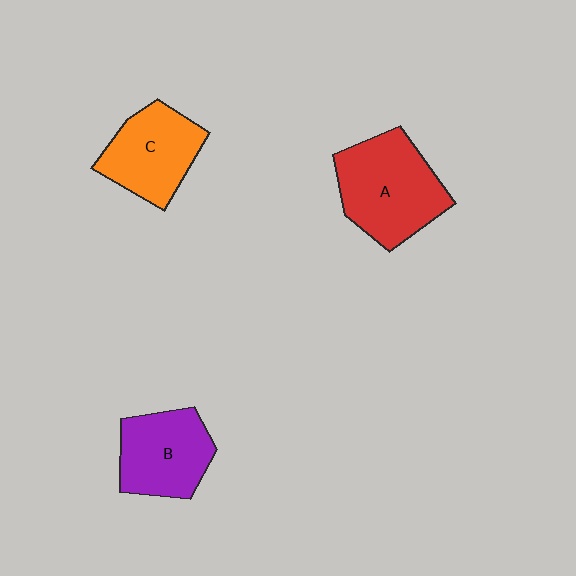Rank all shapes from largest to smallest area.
From largest to smallest: A (red), C (orange), B (purple).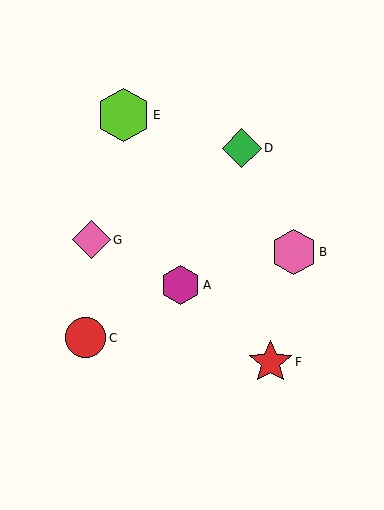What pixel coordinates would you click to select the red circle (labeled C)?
Click at (86, 338) to select the red circle C.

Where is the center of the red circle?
The center of the red circle is at (86, 338).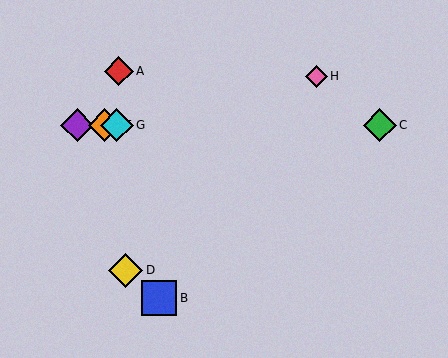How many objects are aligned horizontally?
4 objects (C, E, F, G) are aligned horizontally.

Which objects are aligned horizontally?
Objects C, E, F, G are aligned horizontally.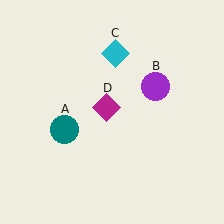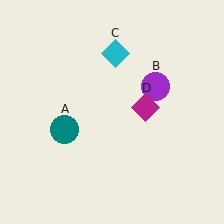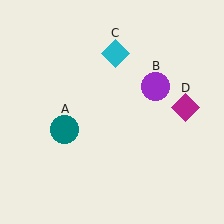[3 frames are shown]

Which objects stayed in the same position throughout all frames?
Teal circle (object A) and purple circle (object B) and cyan diamond (object C) remained stationary.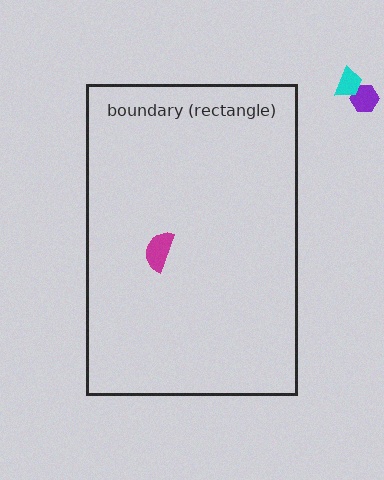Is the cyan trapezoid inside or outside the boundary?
Outside.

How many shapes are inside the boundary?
1 inside, 2 outside.